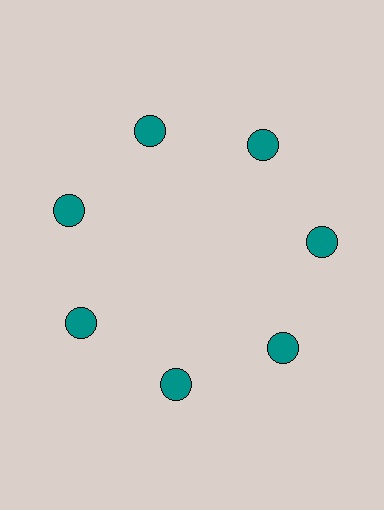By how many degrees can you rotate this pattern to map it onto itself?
The pattern maps onto itself every 51 degrees of rotation.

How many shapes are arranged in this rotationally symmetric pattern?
There are 7 shapes, arranged in 7 groups of 1.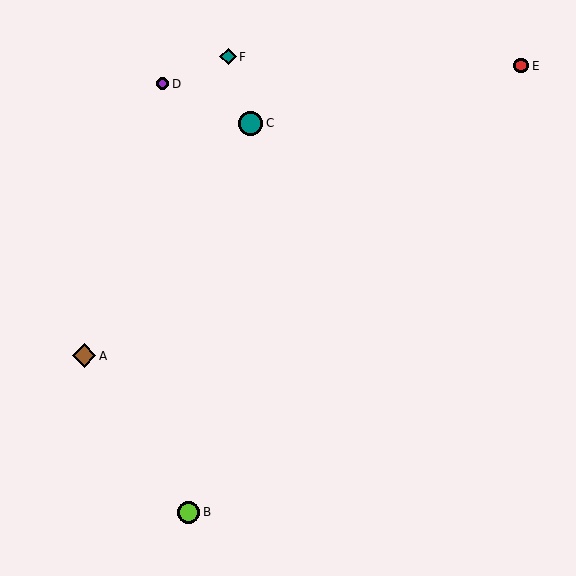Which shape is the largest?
The teal circle (labeled C) is the largest.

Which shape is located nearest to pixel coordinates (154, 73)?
The purple circle (labeled D) at (163, 84) is nearest to that location.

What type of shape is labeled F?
Shape F is a teal diamond.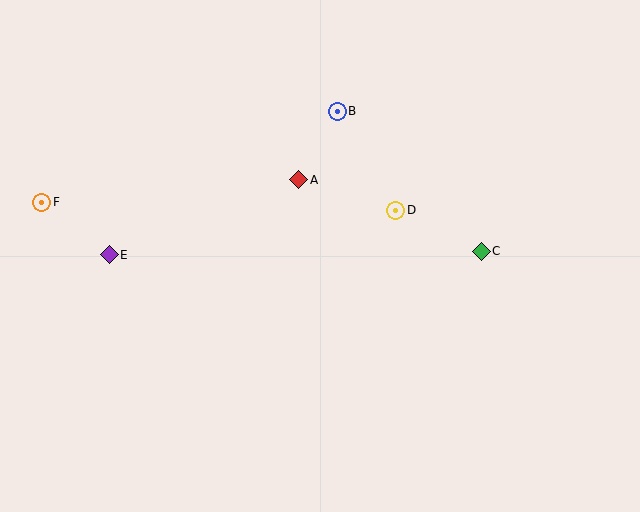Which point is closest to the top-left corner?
Point F is closest to the top-left corner.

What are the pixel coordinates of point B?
Point B is at (337, 111).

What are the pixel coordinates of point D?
Point D is at (396, 211).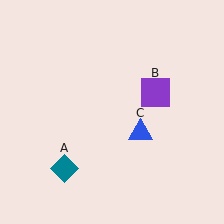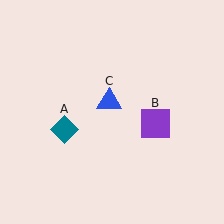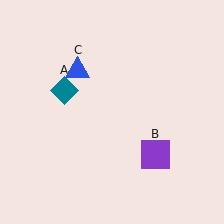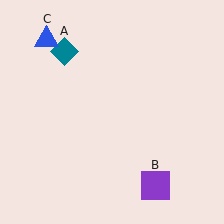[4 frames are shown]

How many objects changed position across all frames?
3 objects changed position: teal diamond (object A), purple square (object B), blue triangle (object C).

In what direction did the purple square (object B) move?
The purple square (object B) moved down.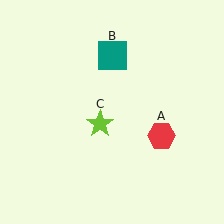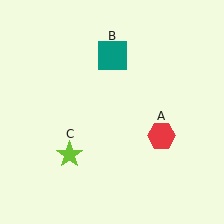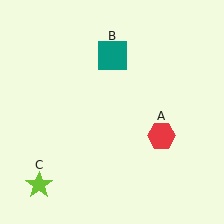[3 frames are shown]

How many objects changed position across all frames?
1 object changed position: lime star (object C).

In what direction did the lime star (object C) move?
The lime star (object C) moved down and to the left.